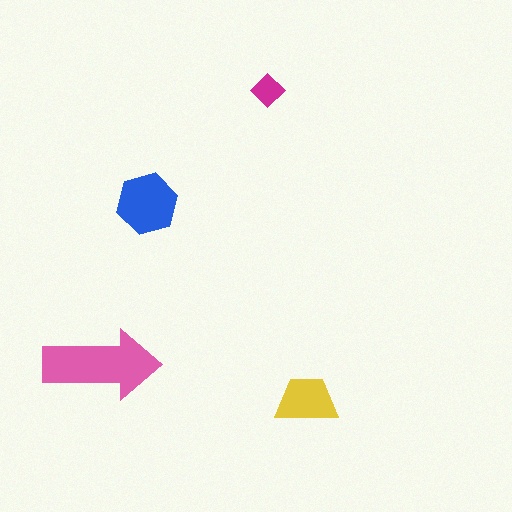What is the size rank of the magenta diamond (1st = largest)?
4th.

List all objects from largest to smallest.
The pink arrow, the blue hexagon, the yellow trapezoid, the magenta diamond.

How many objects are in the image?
There are 4 objects in the image.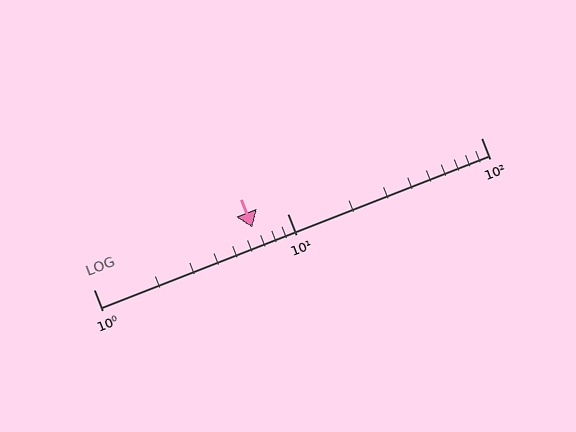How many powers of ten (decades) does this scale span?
The scale spans 2 decades, from 1 to 100.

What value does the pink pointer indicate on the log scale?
The pointer indicates approximately 6.6.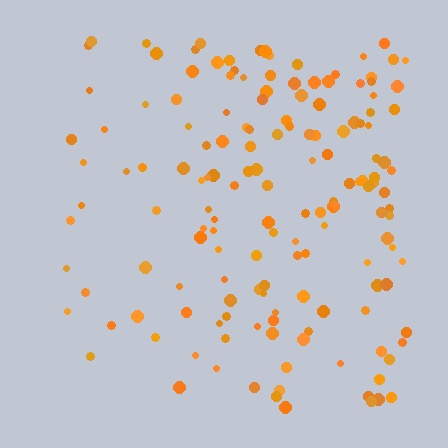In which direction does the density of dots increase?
From left to right, with the right side densest.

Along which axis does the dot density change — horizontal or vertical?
Horizontal.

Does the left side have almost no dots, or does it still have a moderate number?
Still a moderate number, just noticeably fewer than the right.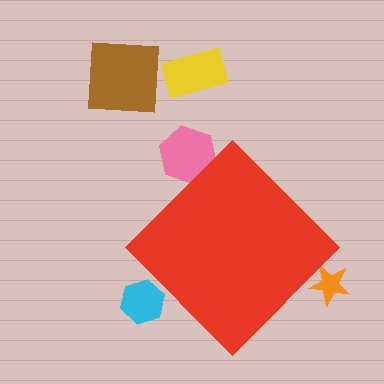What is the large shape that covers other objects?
A red diamond.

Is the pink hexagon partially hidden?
Yes, the pink hexagon is partially hidden behind the red diamond.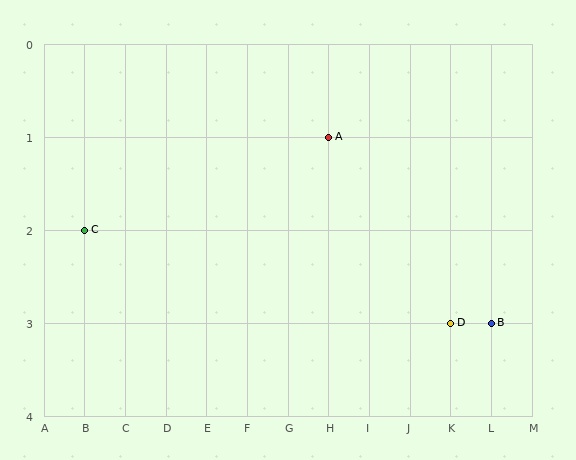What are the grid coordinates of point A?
Point A is at grid coordinates (H, 1).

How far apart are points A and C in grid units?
Points A and C are 6 columns and 1 row apart (about 6.1 grid units diagonally).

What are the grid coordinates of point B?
Point B is at grid coordinates (L, 3).